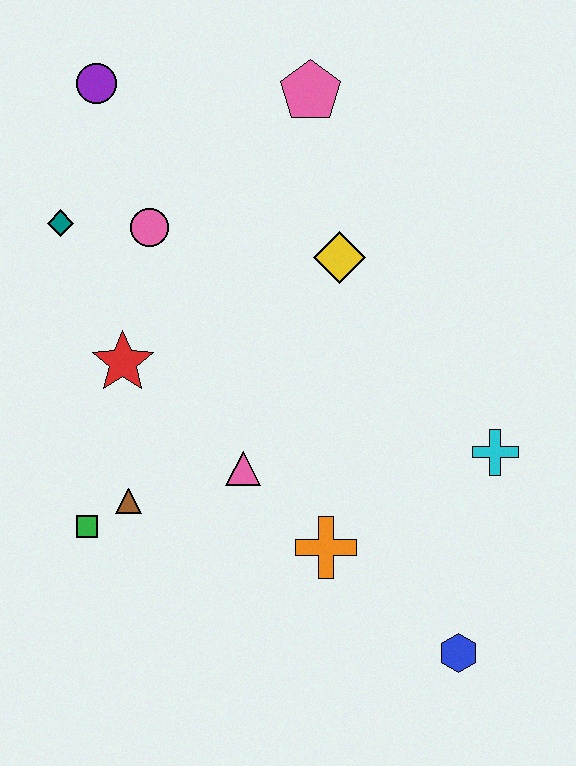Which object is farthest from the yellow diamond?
The blue hexagon is farthest from the yellow diamond.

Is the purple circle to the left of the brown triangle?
Yes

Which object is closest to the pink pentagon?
The yellow diamond is closest to the pink pentagon.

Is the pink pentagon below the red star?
No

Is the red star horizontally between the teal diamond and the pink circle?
Yes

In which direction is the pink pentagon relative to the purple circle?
The pink pentagon is to the right of the purple circle.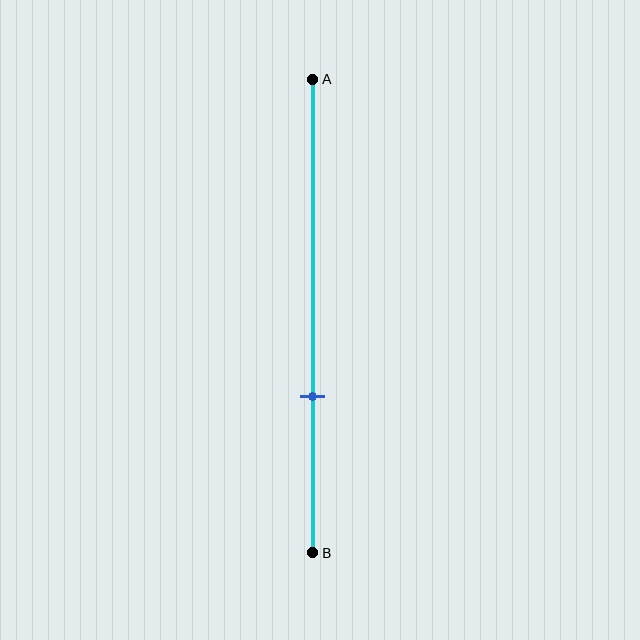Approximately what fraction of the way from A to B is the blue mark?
The blue mark is approximately 65% of the way from A to B.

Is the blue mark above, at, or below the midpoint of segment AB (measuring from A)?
The blue mark is below the midpoint of segment AB.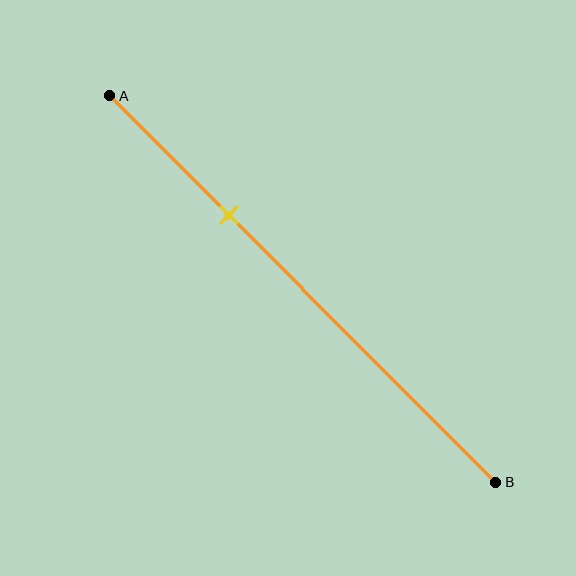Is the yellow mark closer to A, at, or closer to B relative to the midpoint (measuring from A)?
The yellow mark is closer to point A than the midpoint of segment AB.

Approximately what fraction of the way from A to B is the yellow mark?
The yellow mark is approximately 30% of the way from A to B.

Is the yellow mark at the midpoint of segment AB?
No, the mark is at about 30% from A, not at the 50% midpoint.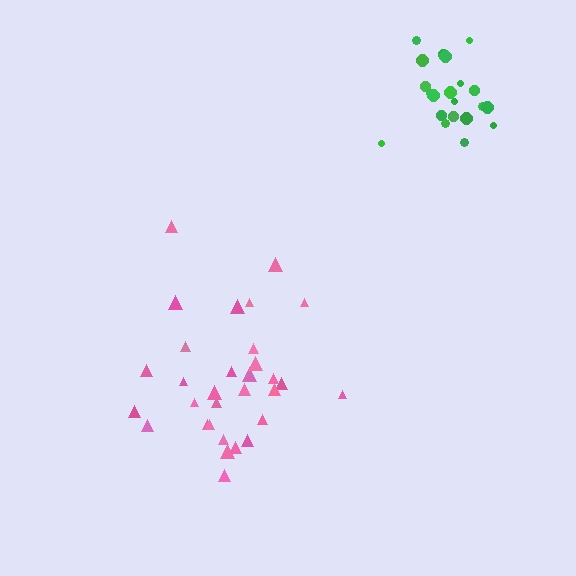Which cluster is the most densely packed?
Green.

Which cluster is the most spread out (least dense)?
Pink.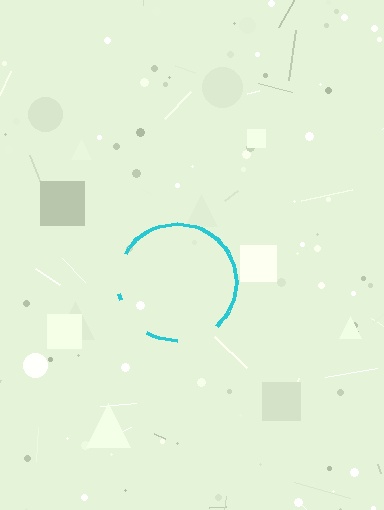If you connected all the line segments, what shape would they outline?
They would outline a circle.